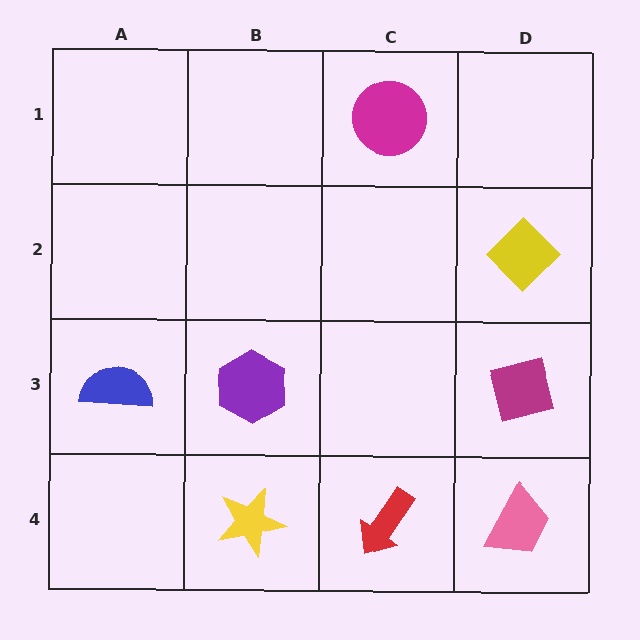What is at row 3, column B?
A purple hexagon.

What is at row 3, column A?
A blue semicircle.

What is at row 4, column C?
A red arrow.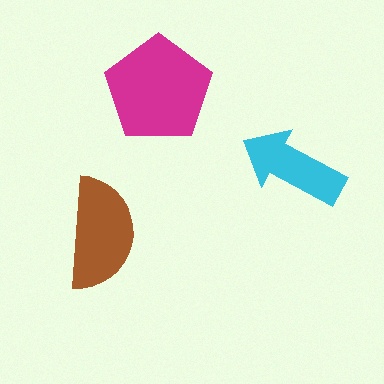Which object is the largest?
The magenta pentagon.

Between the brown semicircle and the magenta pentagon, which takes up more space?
The magenta pentagon.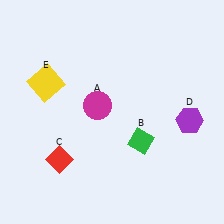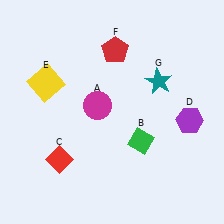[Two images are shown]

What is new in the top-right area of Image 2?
A teal star (G) was added in the top-right area of Image 2.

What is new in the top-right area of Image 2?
A red pentagon (F) was added in the top-right area of Image 2.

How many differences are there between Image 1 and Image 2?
There are 2 differences between the two images.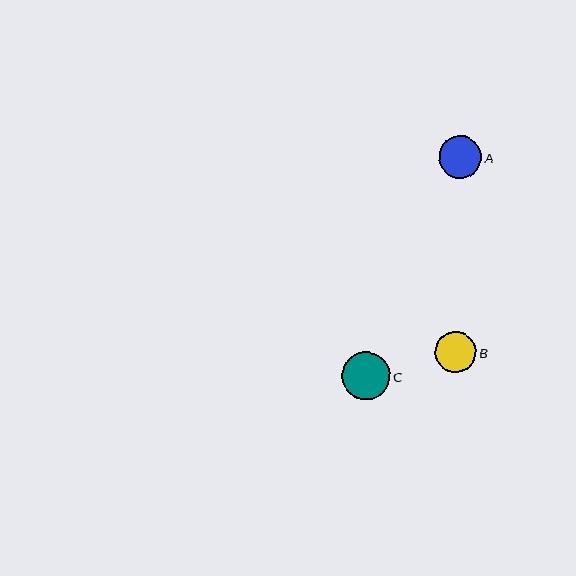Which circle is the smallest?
Circle B is the smallest with a size of approximately 41 pixels.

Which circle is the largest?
Circle C is the largest with a size of approximately 48 pixels.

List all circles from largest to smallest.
From largest to smallest: C, A, B.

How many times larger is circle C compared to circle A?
Circle C is approximately 1.1 times the size of circle A.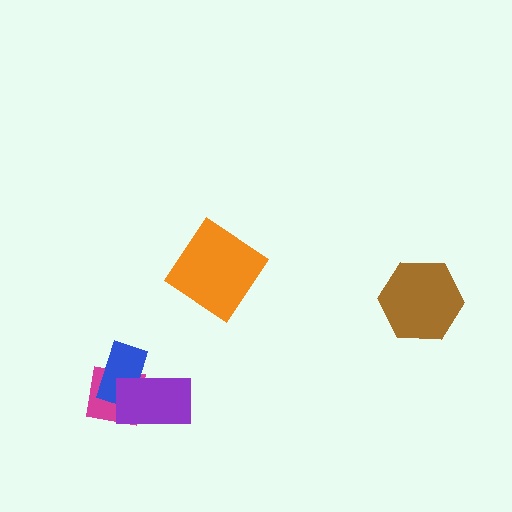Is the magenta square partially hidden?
Yes, it is partially covered by another shape.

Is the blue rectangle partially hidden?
Yes, it is partially covered by another shape.